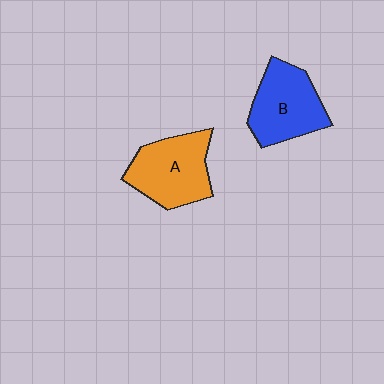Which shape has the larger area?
Shape A (orange).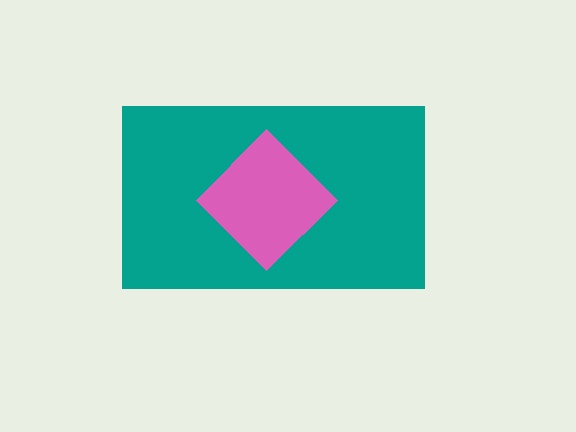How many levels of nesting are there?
2.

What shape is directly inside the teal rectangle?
The pink diamond.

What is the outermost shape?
The teal rectangle.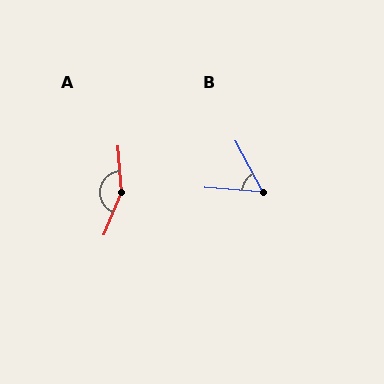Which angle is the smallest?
B, at approximately 57 degrees.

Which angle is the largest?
A, at approximately 153 degrees.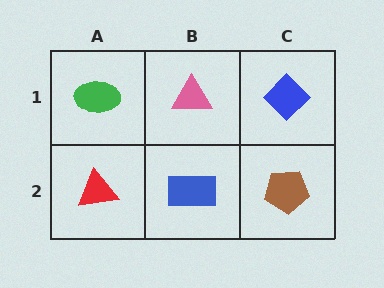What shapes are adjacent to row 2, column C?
A blue diamond (row 1, column C), a blue rectangle (row 2, column B).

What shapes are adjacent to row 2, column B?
A pink triangle (row 1, column B), a red triangle (row 2, column A), a brown pentagon (row 2, column C).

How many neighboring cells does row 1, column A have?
2.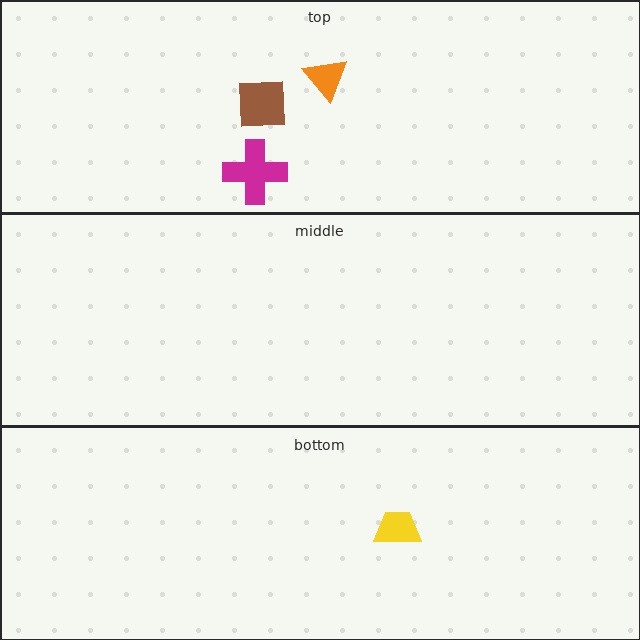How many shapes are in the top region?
3.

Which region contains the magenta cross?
The top region.